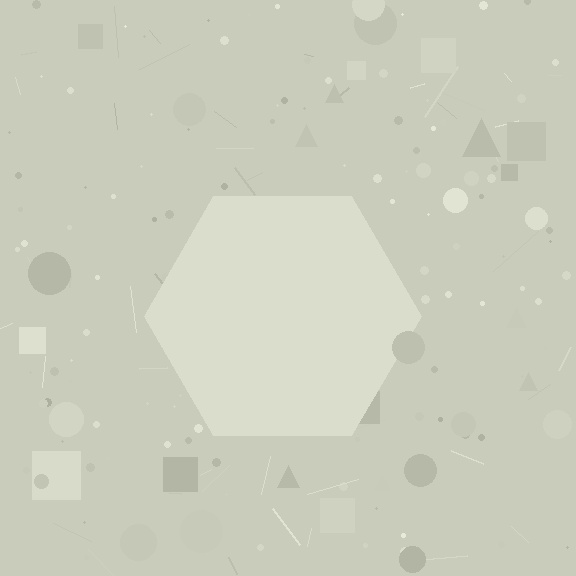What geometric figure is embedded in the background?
A hexagon is embedded in the background.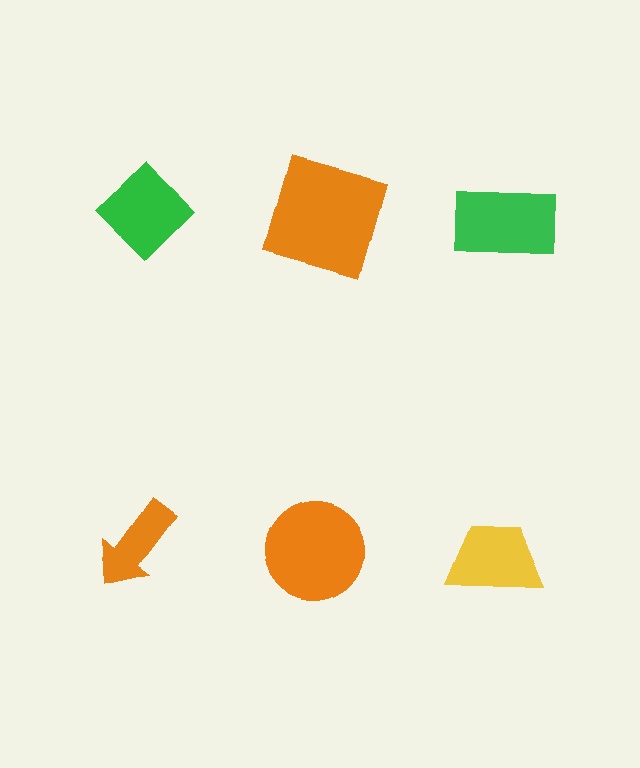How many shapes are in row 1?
3 shapes.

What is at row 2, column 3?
A yellow trapezoid.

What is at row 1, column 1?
A green diamond.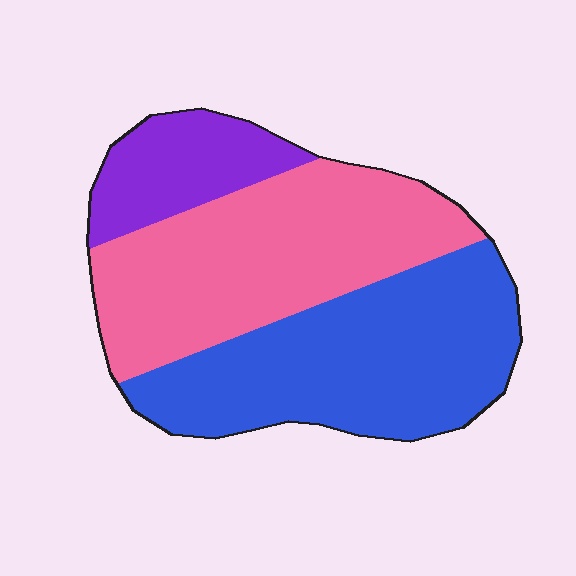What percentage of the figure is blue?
Blue takes up about two fifths (2/5) of the figure.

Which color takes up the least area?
Purple, at roughly 15%.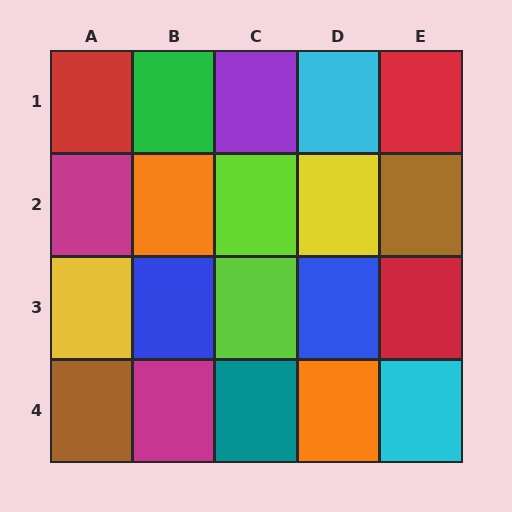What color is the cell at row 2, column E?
Brown.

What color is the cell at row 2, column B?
Orange.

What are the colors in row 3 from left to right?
Yellow, blue, lime, blue, red.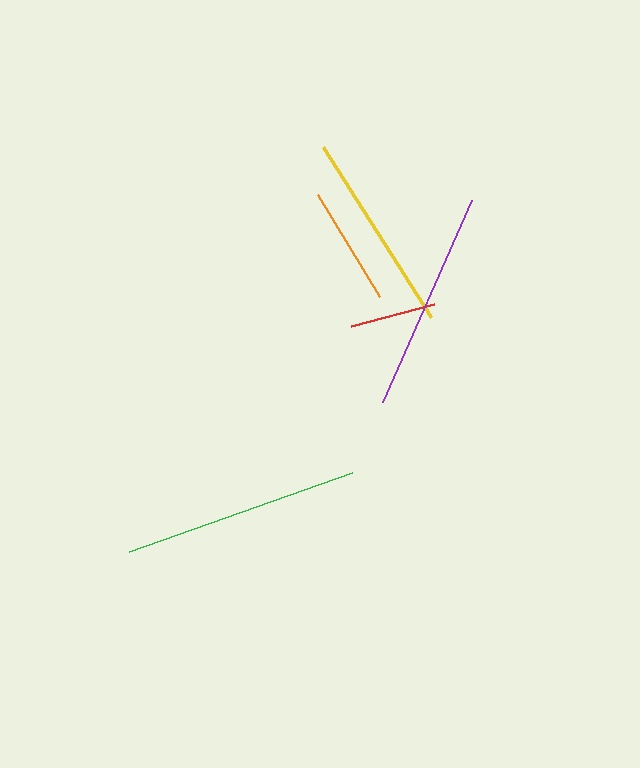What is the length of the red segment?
The red segment is approximately 86 pixels long.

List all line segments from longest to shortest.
From longest to shortest: green, purple, yellow, orange, red.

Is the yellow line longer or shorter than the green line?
The green line is longer than the yellow line.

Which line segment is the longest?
The green line is the longest at approximately 237 pixels.